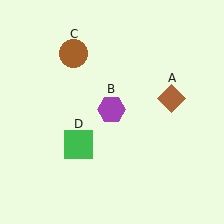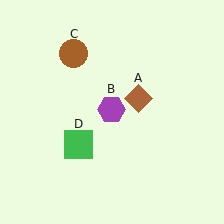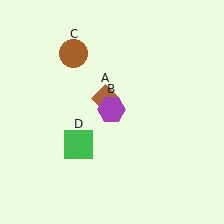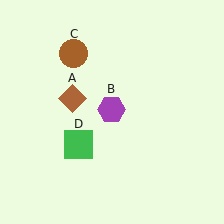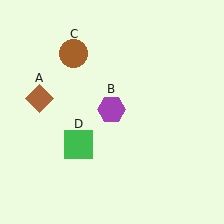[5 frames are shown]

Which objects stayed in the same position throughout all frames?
Purple hexagon (object B) and brown circle (object C) and green square (object D) remained stationary.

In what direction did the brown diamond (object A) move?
The brown diamond (object A) moved left.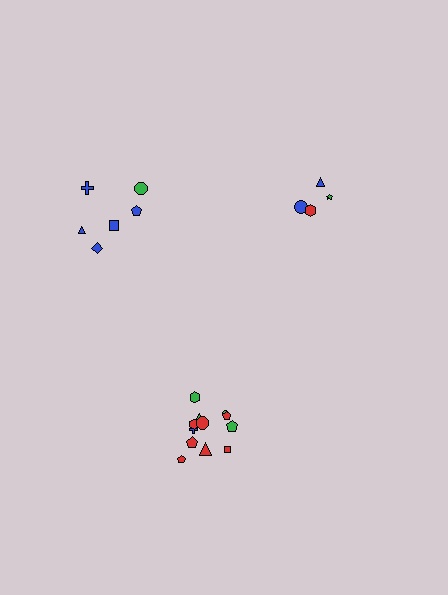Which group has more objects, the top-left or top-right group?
The top-left group.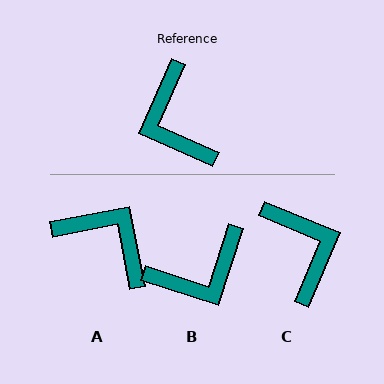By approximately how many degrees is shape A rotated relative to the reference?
Approximately 145 degrees clockwise.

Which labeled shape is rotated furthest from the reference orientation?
C, about 179 degrees away.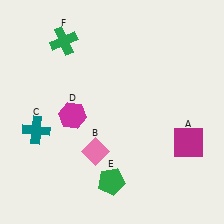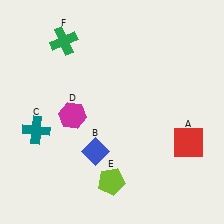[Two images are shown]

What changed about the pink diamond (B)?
In Image 1, B is pink. In Image 2, it changed to blue.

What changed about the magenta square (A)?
In Image 1, A is magenta. In Image 2, it changed to red.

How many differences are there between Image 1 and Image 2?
There are 3 differences between the two images.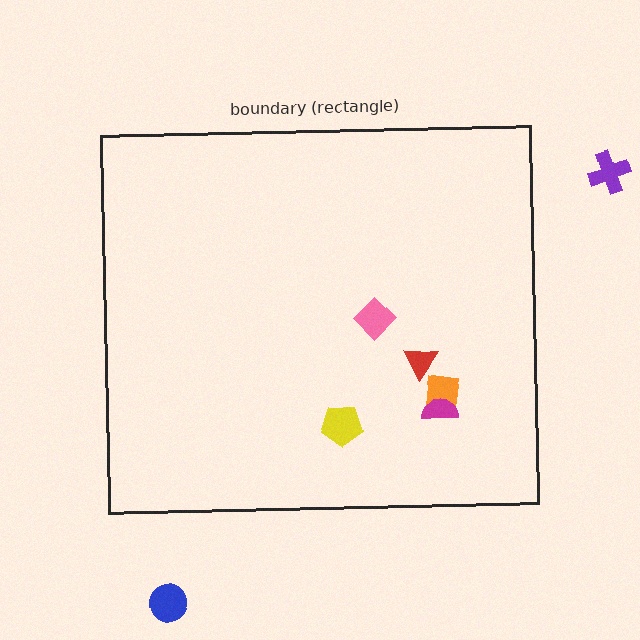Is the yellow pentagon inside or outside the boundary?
Inside.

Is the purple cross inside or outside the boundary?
Outside.